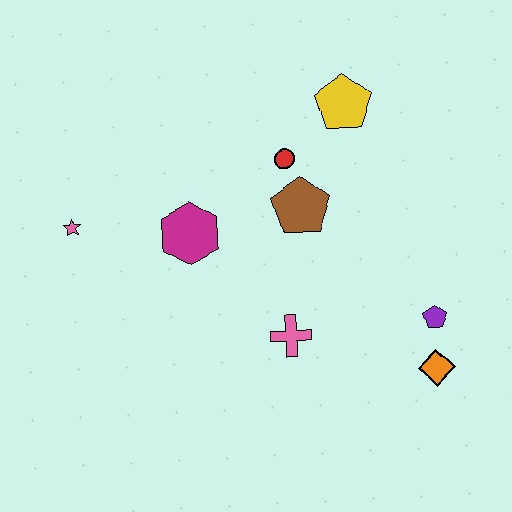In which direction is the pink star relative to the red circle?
The pink star is to the left of the red circle.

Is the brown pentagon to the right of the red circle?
Yes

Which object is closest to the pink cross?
The brown pentagon is closest to the pink cross.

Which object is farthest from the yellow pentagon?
The pink star is farthest from the yellow pentagon.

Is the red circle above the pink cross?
Yes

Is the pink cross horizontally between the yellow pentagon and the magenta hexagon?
Yes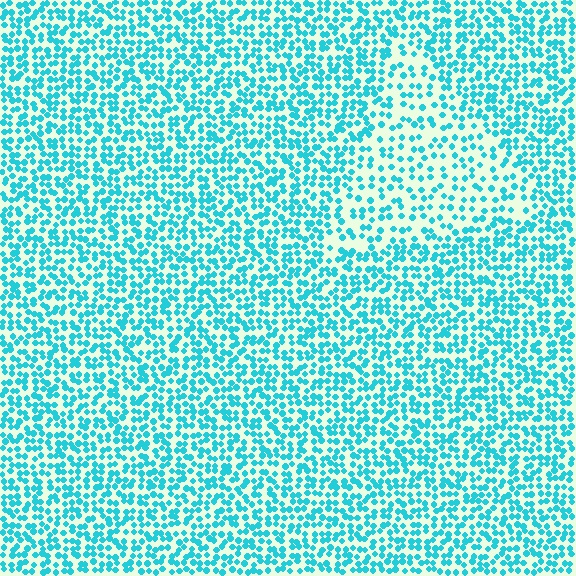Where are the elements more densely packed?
The elements are more densely packed outside the triangle boundary.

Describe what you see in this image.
The image contains small cyan elements arranged at two different densities. A triangle-shaped region is visible where the elements are less densely packed than the surrounding area.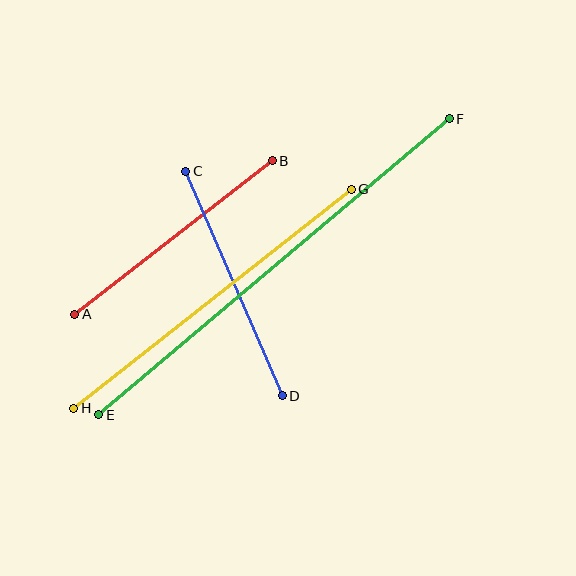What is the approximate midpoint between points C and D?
The midpoint is at approximately (234, 284) pixels.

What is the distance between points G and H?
The distance is approximately 353 pixels.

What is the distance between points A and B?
The distance is approximately 250 pixels.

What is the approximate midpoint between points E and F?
The midpoint is at approximately (274, 267) pixels.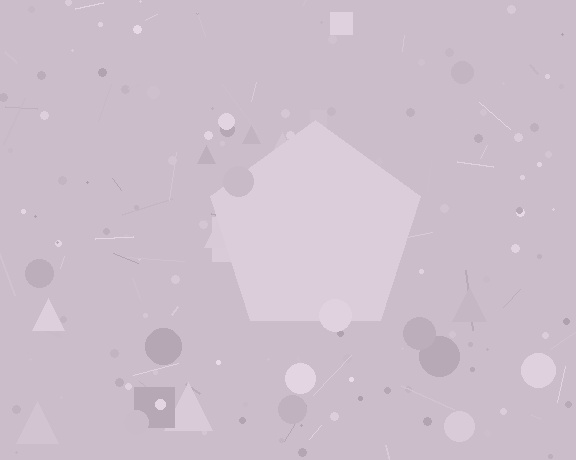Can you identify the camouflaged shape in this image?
The camouflaged shape is a pentagon.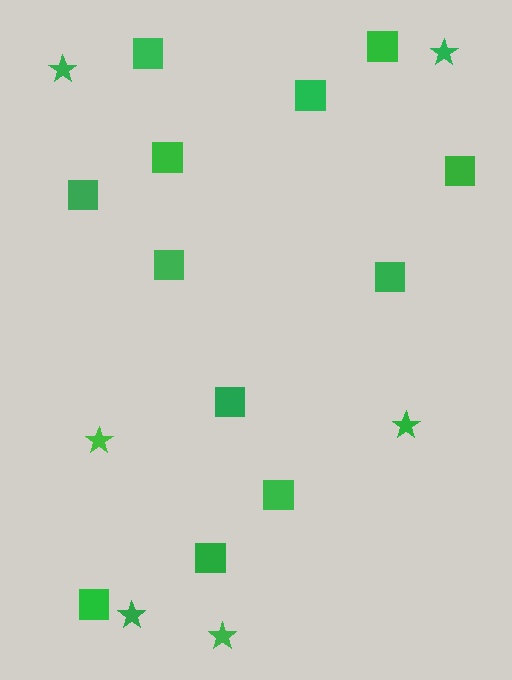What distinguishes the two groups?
There are 2 groups: one group of squares (12) and one group of stars (6).